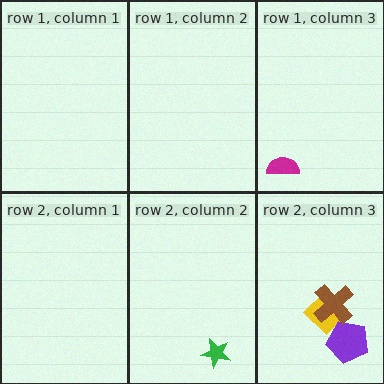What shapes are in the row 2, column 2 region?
The green star.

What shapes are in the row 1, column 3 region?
The magenta semicircle.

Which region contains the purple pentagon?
The row 2, column 3 region.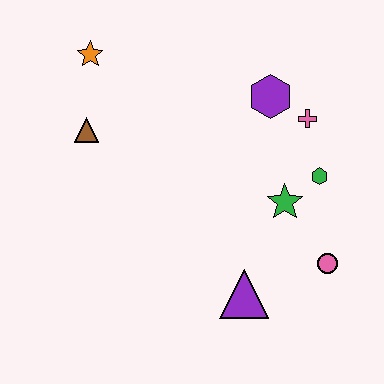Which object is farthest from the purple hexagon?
The purple triangle is farthest from the purple hexagon.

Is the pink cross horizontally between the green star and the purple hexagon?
No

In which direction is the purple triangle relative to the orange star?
The purple triangle is below the orange star.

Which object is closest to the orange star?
The brown triangle is closest to the orange star.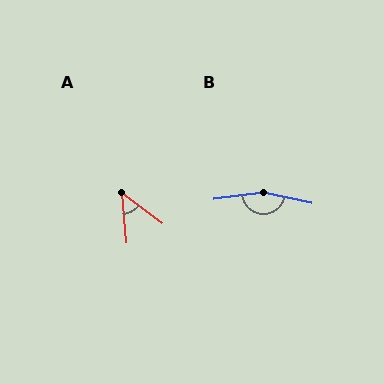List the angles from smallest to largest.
A (48°), B (161°).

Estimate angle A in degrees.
Approximately 48 degrees.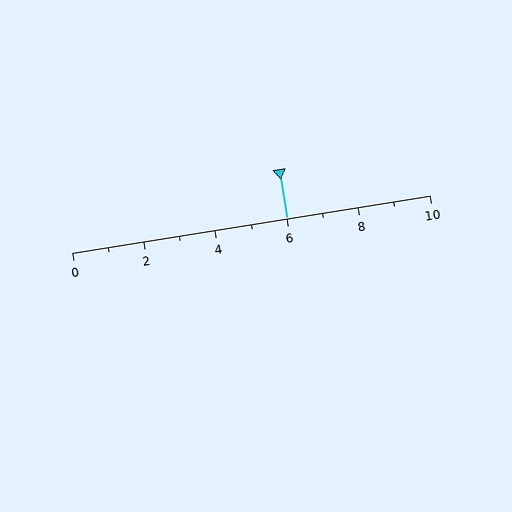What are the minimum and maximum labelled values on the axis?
The axis runs from 0 to 10.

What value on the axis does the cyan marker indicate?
The marker indicates approximately 6.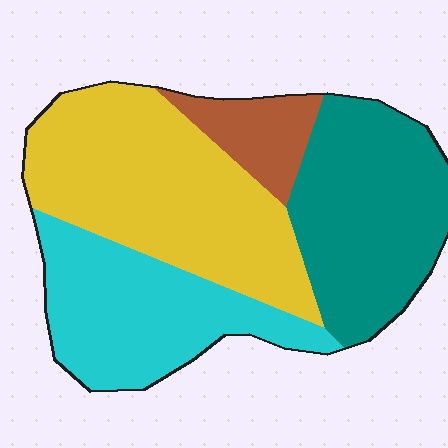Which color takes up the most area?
Yellow, at roughly 35%.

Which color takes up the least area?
Brown, at roughly 10%.